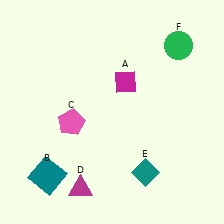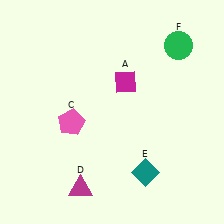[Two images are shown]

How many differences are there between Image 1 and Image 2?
There is 1 difference between the two images.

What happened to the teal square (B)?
The teal square (B) was removed in Image 2. It was in the bottom-left area of Image 1.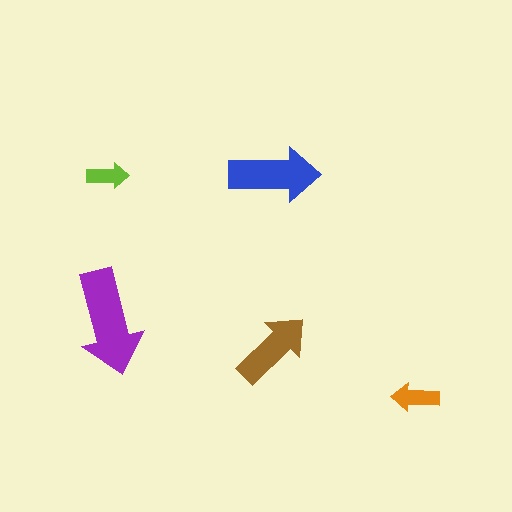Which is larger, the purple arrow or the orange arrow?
The purple one.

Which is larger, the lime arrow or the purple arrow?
The purple one.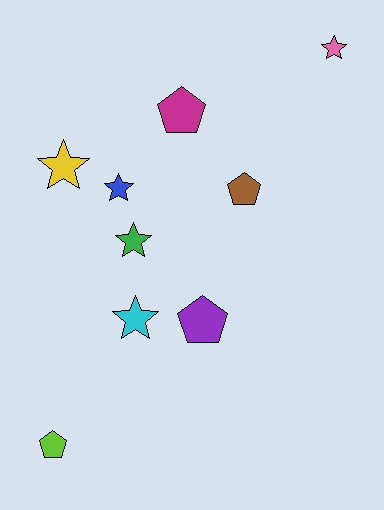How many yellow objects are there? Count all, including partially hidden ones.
There is 1 yellow object.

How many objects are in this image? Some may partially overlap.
There are 9 objects.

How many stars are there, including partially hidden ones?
There are 5 stars.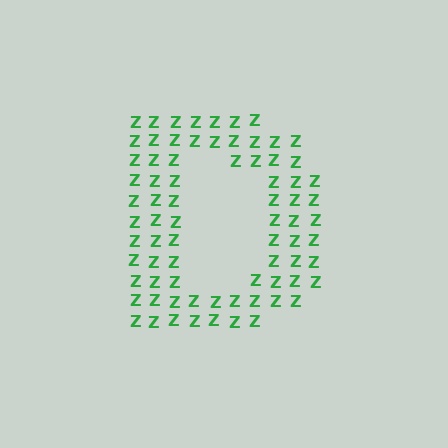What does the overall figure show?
The overall figure shows the letter D.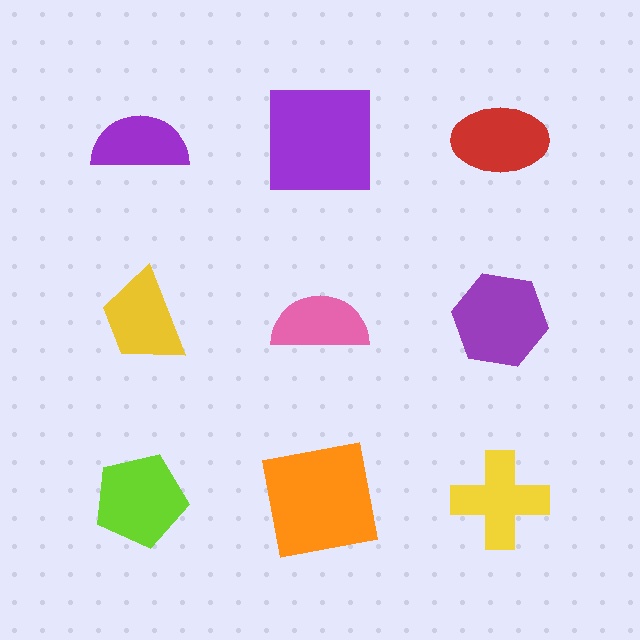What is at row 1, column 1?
A purple semicircle.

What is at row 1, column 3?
A red ellipse.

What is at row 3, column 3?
A yellow cross.